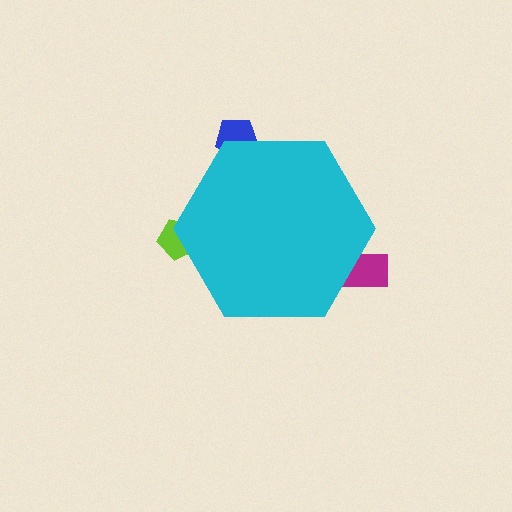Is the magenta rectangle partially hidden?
Yes, the magenta rectangle is partially hidden behind the cyan hexagon.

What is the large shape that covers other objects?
A cyan hexagon.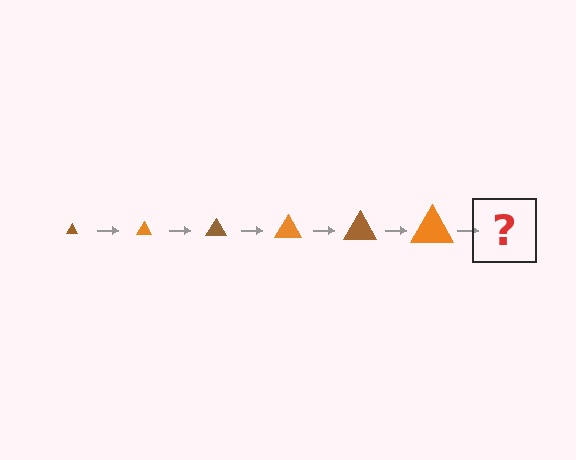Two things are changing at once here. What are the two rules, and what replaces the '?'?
The two rules are that the triangle grows larger each step and the color cycles through brown and orange. The '?' should be a brown triangle, larger than the previous one.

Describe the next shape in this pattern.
It should be a brown triangle, larger than the previous one.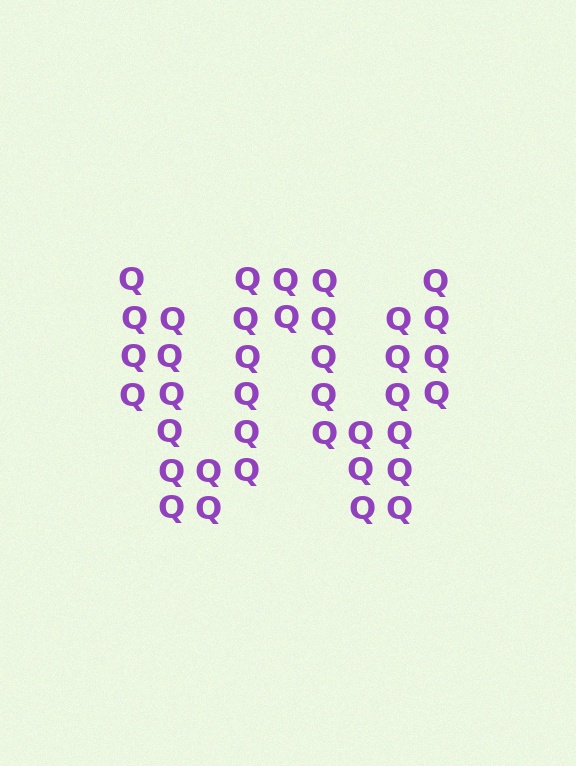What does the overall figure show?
The overall figure shows the letter W.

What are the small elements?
The small elements are letter Q's.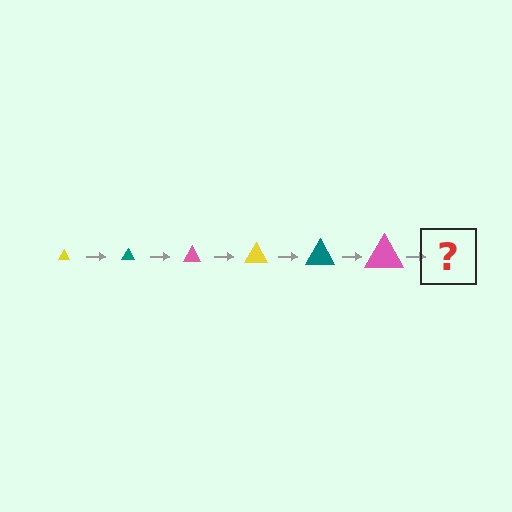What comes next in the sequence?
The next element should be a yellow triangle, larger than the previous one.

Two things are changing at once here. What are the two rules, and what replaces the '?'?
The two rules are that the triangle grows larger each step and the color cycles through yellow, teal, and pink. The '?' should be a yellow triangle, larger than the previous one.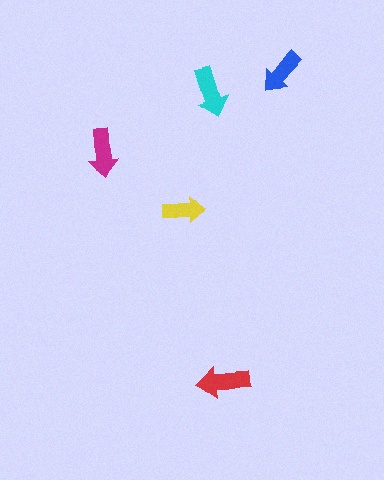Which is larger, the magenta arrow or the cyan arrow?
The cyan one.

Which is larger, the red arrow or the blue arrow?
The red one.